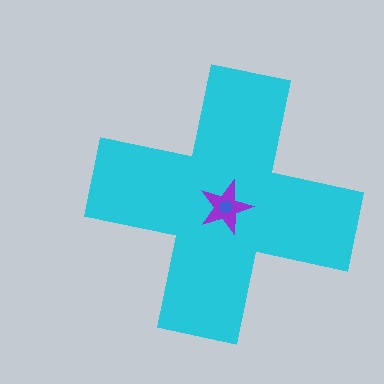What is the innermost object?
The blue hexagon.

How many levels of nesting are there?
3.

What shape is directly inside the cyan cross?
The purple star.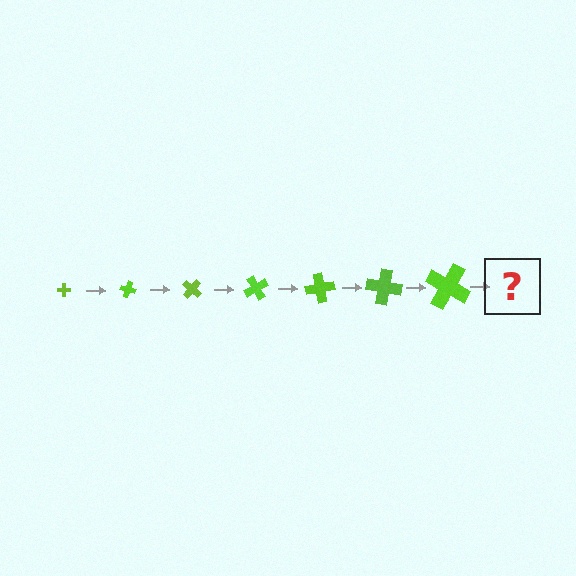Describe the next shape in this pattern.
It should be a cross, larger than the previous one and rotated 140 degrees from the start.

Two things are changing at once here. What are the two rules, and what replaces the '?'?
The two rules are that the cross grows larger each step and it rotates 20 degrees each step. The '?' should be a cross, larger than the previous one and rotated 140 degrees from the start.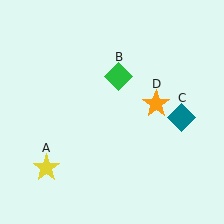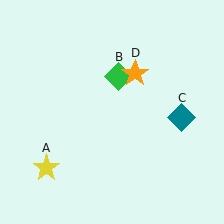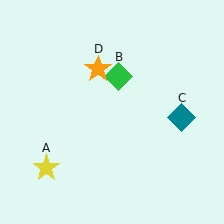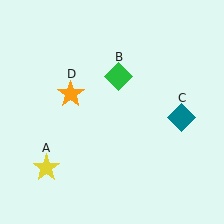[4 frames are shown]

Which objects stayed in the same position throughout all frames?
Yellow star (object A) and green diamond (object B) and teal diamond (object C) remained stationary.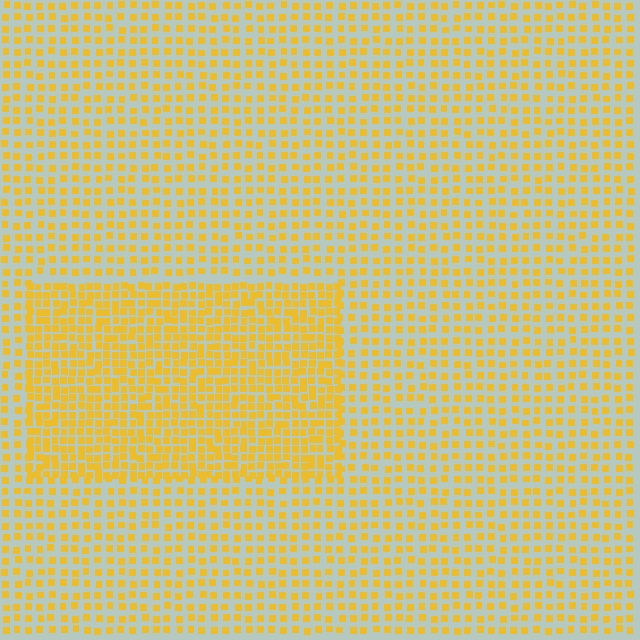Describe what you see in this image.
The image contains small yellow elements arranged at two different densities. A rectangle-shaped region is visible where the elements are more densely packed than the surrounding area.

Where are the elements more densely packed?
The elements are more densely packed inside the rectangle boundary.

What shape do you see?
I see a rectangle.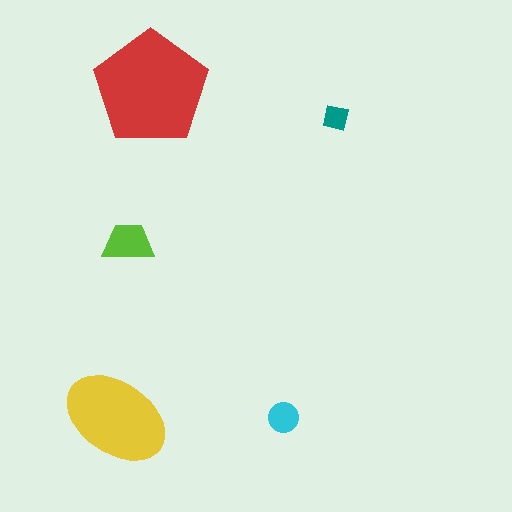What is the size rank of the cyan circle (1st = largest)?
4th.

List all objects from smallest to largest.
The teal square, the cyan circle, the lime trapezoid, the yellow ellipse, the red pentagon.